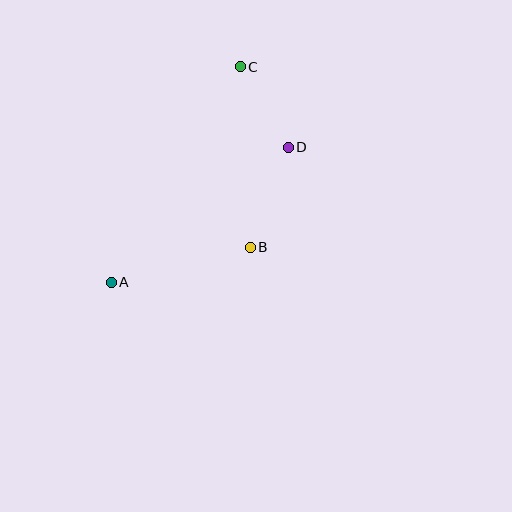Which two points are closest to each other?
Points C and D are closest to each other.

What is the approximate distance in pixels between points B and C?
The distance between B and C is approximately 180 pixels.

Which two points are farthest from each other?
Points A and C are farthest from each other.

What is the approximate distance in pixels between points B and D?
The distance between B and D is approximately 107 pixels.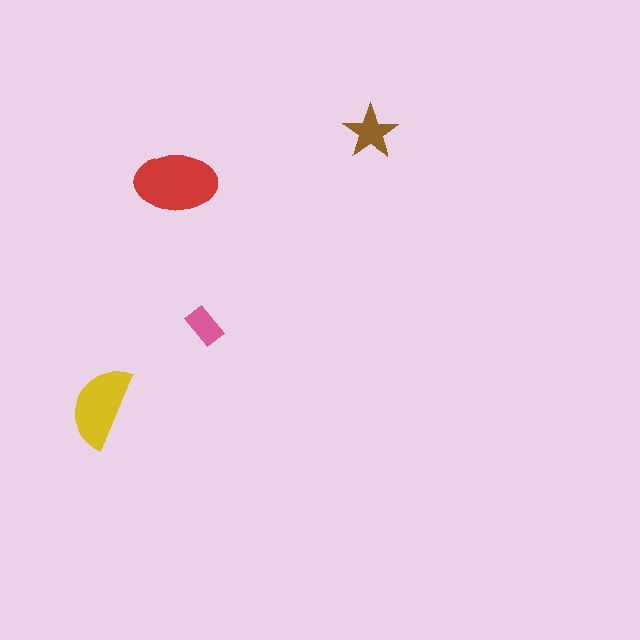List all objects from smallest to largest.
The pink rectangle, the brown star, the yellow semicircle, the red ellipse.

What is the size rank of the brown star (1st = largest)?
3rd.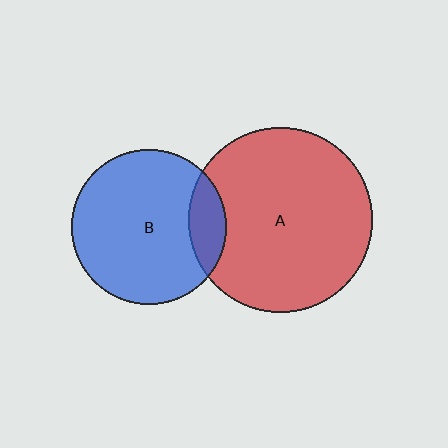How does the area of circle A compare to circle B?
Approximately 1.4 times.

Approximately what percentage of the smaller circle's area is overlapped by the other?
Approximately 15%.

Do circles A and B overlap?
Yes.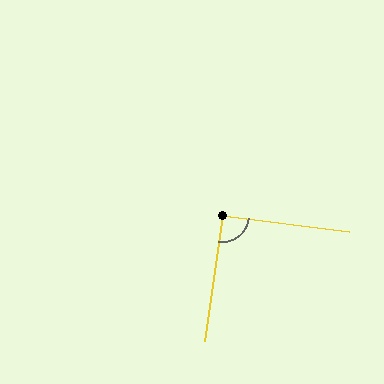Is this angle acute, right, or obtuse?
It is approximately a right angle.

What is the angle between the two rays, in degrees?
Approximately 91 degrees.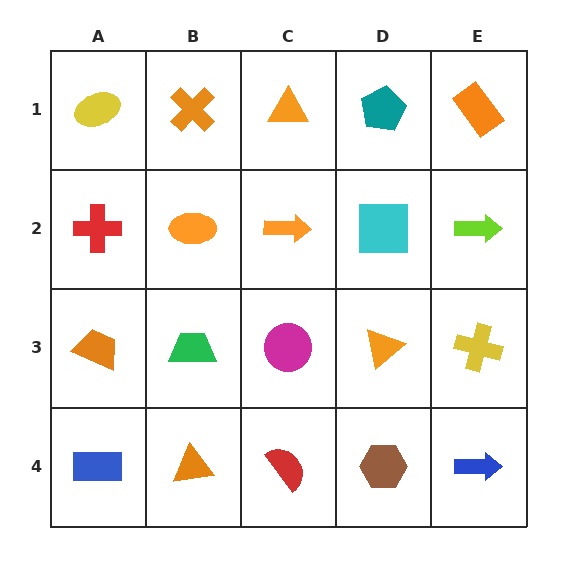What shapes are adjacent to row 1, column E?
A lime arrow (row 2, column E), a teal pentagon (row 1, column D).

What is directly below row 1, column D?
A cyan square.